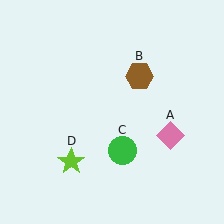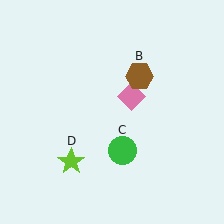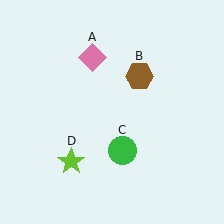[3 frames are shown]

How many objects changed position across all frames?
1 object changed position: pink diamond (object A).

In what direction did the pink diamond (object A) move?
The pink diamond (object A) moved up and to the left.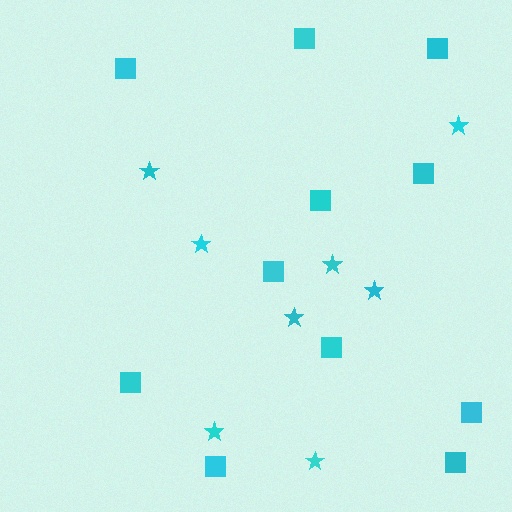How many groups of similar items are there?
There are 2 groups: one group of squares (11) and one group of stars (8).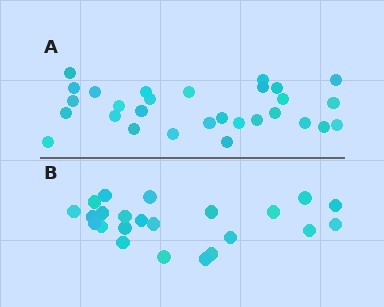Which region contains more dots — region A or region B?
Region A (the top region) has more dots.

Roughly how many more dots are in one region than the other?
Region A has about 6 more dots than region B.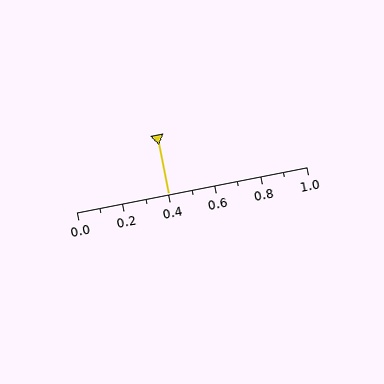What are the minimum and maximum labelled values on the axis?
The axis runs from 0.0 to 1.0.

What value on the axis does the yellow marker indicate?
The marker indicates approximately 0.4.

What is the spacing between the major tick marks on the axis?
The major ticks are spaced 0.2 apart.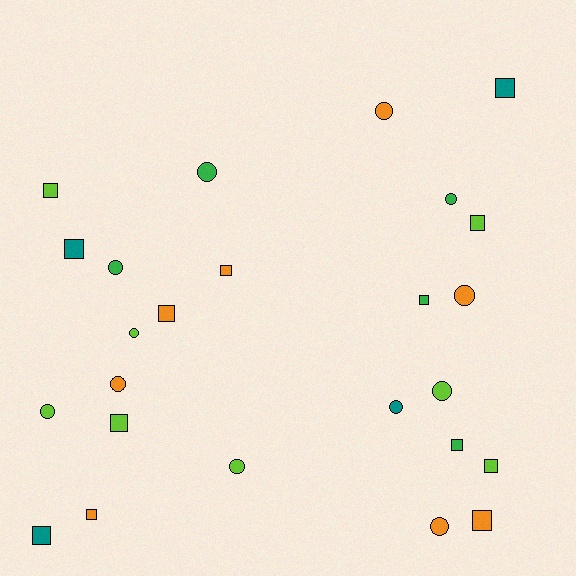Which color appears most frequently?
Lime, with 8 objects.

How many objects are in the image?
There are 25 objects.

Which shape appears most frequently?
Square, with 13 objects.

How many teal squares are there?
There are 3 teal squares.